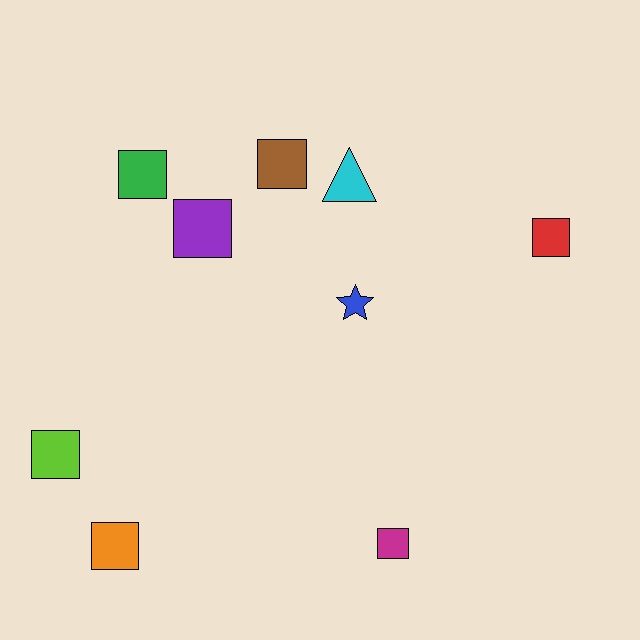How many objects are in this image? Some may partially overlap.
There are 9 objects.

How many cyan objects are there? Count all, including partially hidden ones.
There is 1 cyan object.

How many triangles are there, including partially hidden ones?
There is 1 triangle.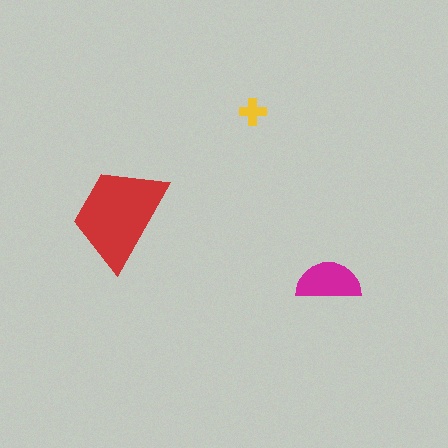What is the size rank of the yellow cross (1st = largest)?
3rd.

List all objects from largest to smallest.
The red trapezoid, the magenta semicircle, the yellow cross.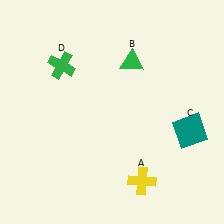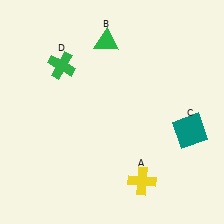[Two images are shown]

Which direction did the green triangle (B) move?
The green triangle (B) moved left.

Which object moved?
The green triangle (B) moved left.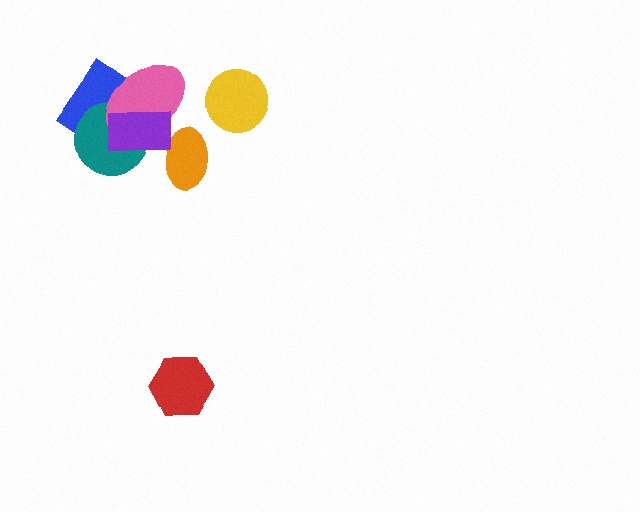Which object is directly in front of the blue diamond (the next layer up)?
The teal circle is directly in front of the blue diamond.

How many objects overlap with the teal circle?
3 objects overlap with the teal circle.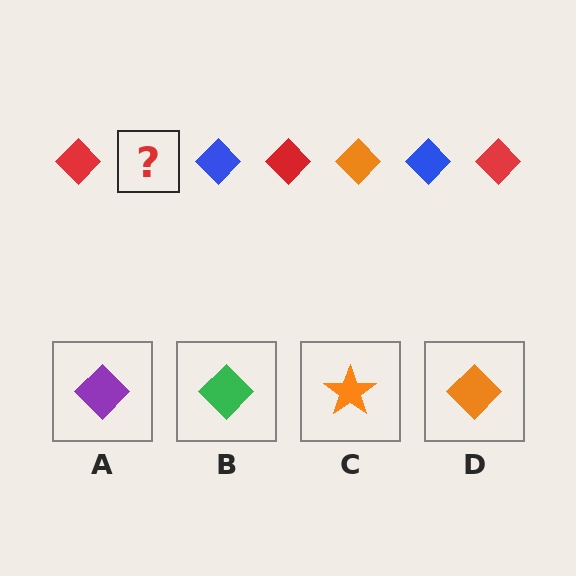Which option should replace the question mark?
Option D.